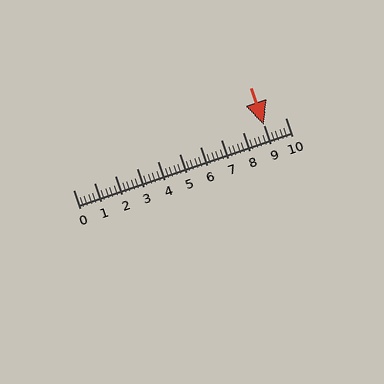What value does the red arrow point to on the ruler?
The red arrow points to approximately 9.0.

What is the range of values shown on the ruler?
The ruler shows values from 0 to 10.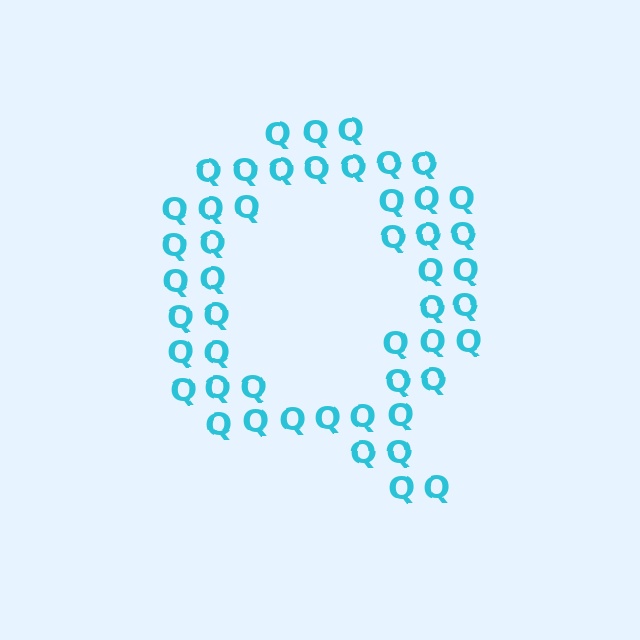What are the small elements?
The small elements are letter Q's.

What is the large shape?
The large shape is the letter Q.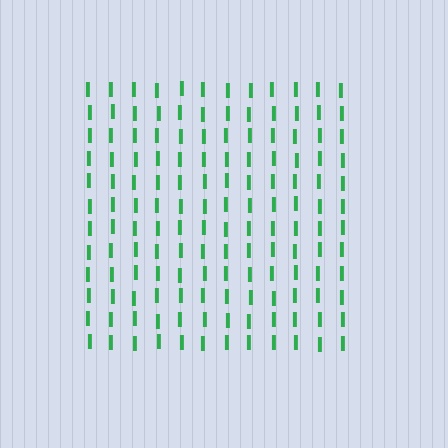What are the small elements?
The small elements are letter I's.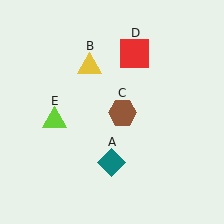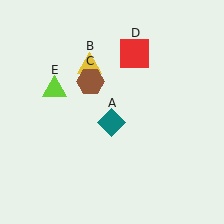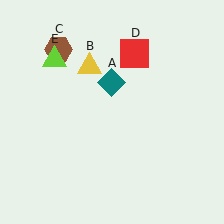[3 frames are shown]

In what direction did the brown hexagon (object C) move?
The brown hexagon (object C) moved up and to the left.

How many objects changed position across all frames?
3 objects changed position: teal diamond (object A), brown hexagon (object C), lime triangle (object E).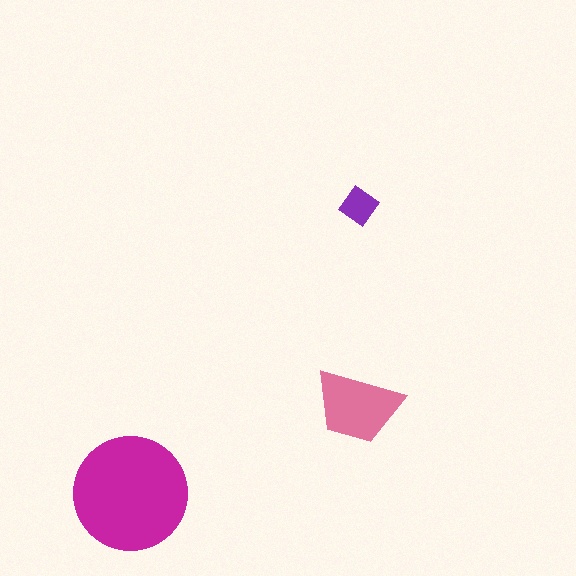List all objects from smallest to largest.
The purple diamond, the pink trapezoid, the magenta circle.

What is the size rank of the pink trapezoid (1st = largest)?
2nd.